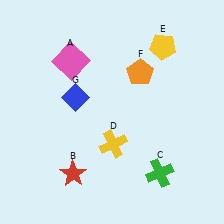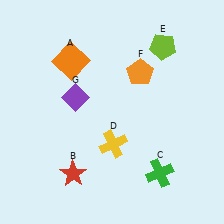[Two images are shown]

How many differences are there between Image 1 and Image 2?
There are 3 differences between the two images.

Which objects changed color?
A changed from pink to orange. E changed from yellow to lime. G changed from blue to purple.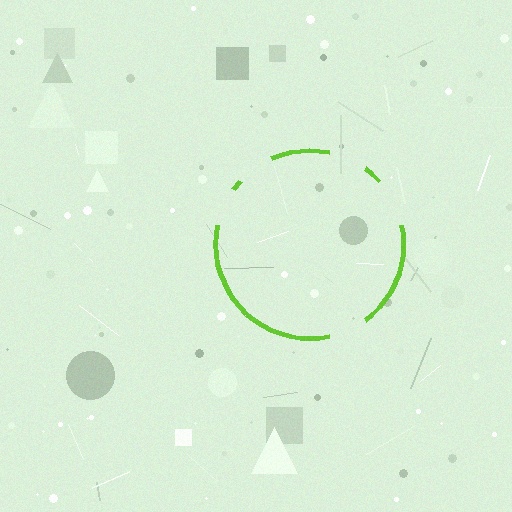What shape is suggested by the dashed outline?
The dashed outline suggests a circle.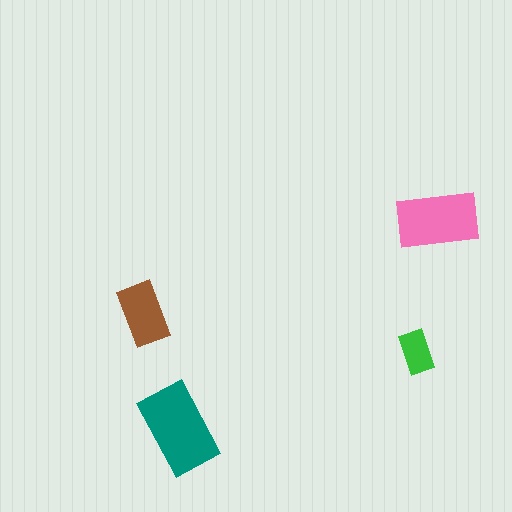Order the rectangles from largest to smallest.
the teal one, the pink one, the brown one, the green one.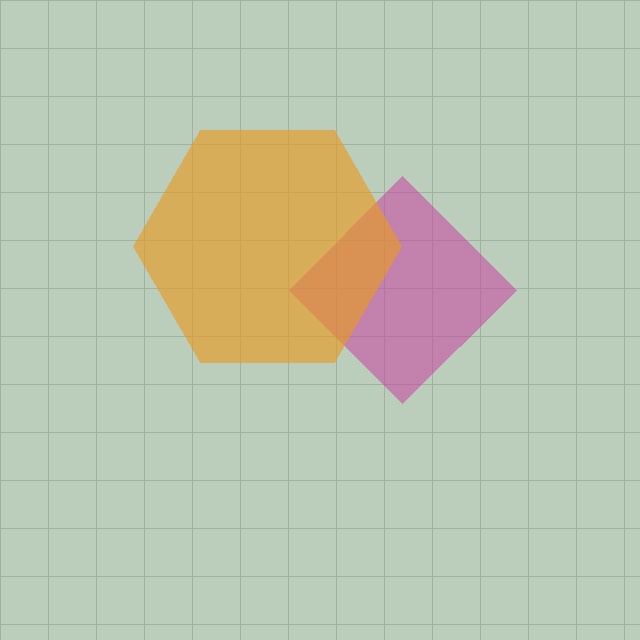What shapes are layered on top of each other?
The layered shapes are: a magenta diamond, an orange hexagon.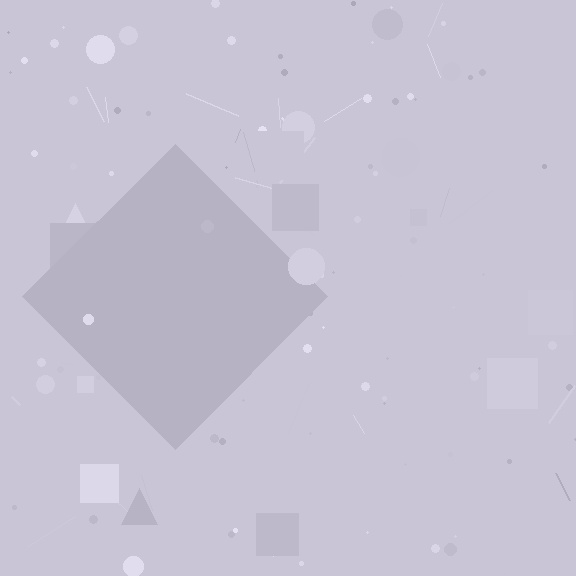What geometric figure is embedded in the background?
A diamond is embedded in the background.